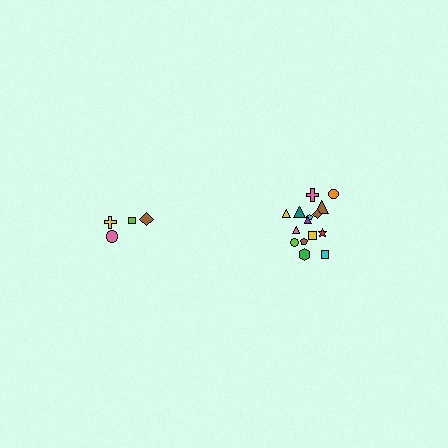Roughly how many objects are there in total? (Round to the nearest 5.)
Roughly 20 objects in total.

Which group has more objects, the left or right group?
The right group.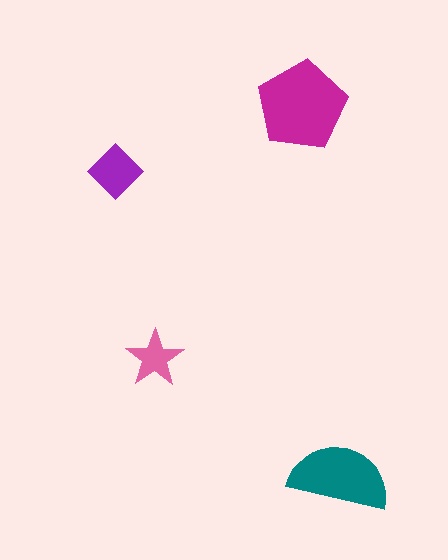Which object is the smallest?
The pink star.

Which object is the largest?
The magenta pentagon.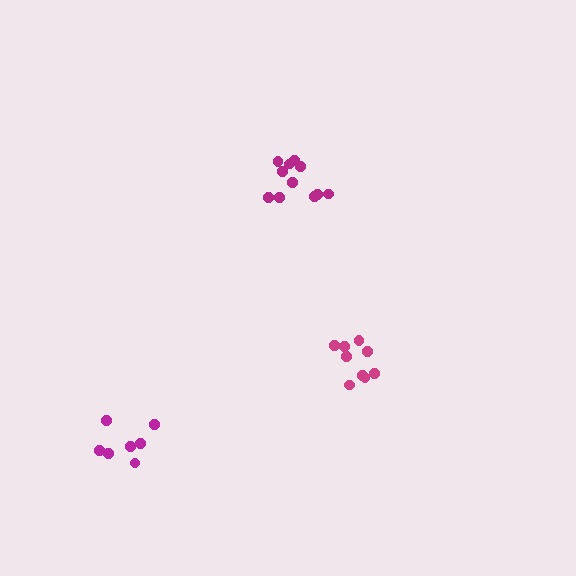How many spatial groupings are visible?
There are 3 spatial groupings.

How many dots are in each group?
Group 1: 9 dots, Group 2: 11 dots, Group 3: 7 dots (27 total).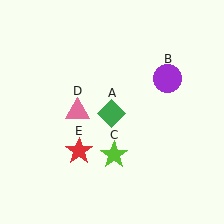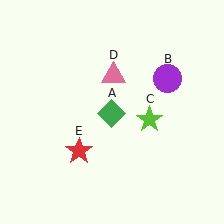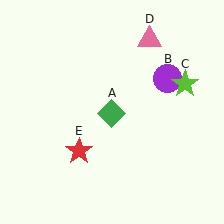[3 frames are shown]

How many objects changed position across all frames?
2 objects changed position: lime star (object C), pink triangle (object D).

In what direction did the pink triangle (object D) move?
The pink triangle (object D) moved up and to the right.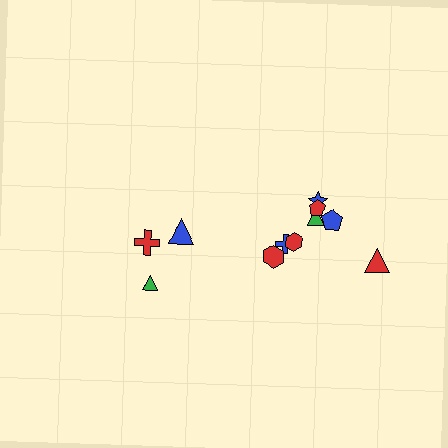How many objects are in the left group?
There are 3 objects.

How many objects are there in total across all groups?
There are 11 objects.